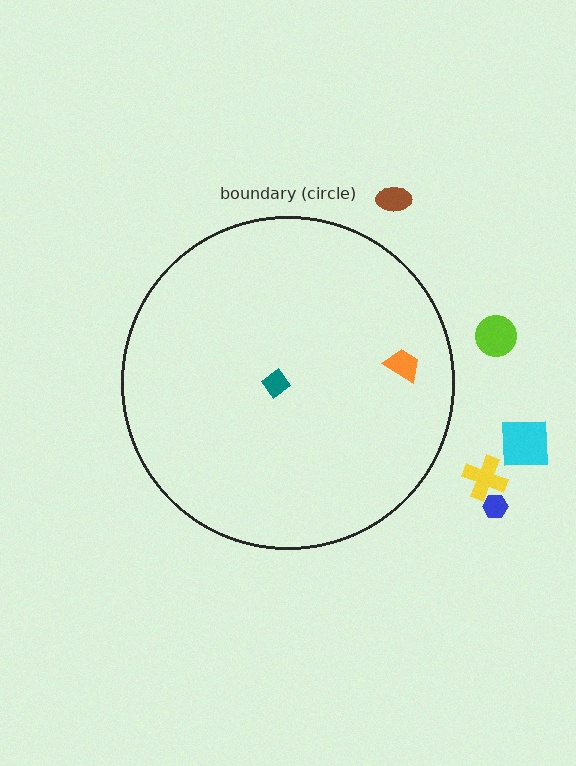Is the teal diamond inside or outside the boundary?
Inside.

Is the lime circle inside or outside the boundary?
Outside.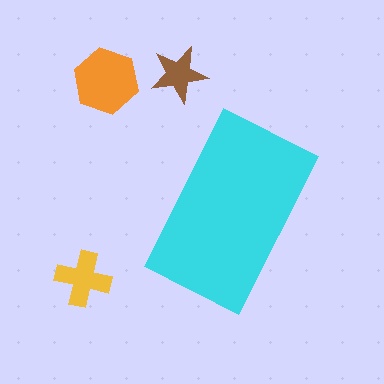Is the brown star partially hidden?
No, the brown star is fully visible.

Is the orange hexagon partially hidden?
No, the orange hexagon is fully visible.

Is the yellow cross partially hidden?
No, the yellow cross is fully visible.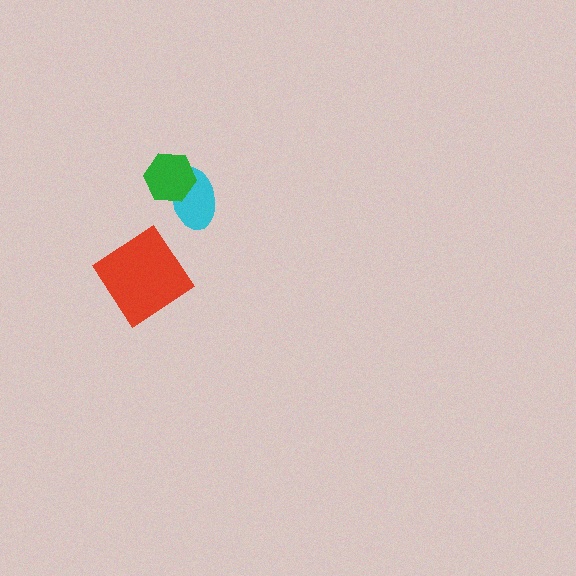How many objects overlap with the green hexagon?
1 object overlaps with the green hexagon.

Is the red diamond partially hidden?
No, no other shape covers it.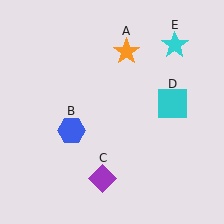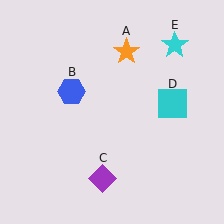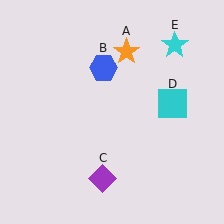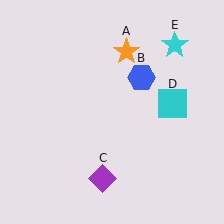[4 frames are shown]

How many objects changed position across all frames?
1 object changed position: blue hexagon (object B).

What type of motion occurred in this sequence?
The blue hexagon (object B) rotated clockwise around the center of the scene.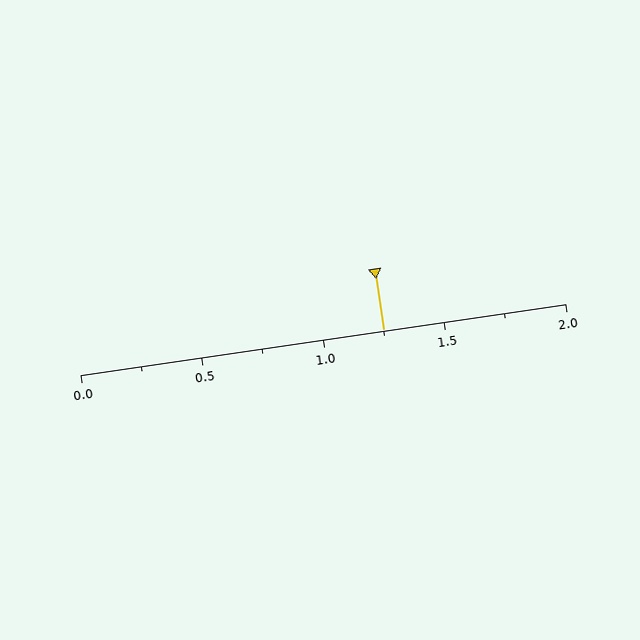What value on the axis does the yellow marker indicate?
The marker indicates approximately 1.25.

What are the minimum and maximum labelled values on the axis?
The axis runs from 0.0 to 2.0.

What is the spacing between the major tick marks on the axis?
The major ticks are spaced 0.5 apart.